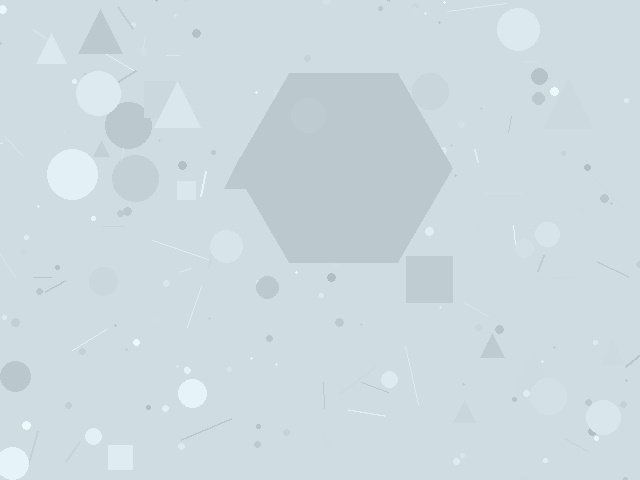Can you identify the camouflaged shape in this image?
The camouflaged shape is a hexagon.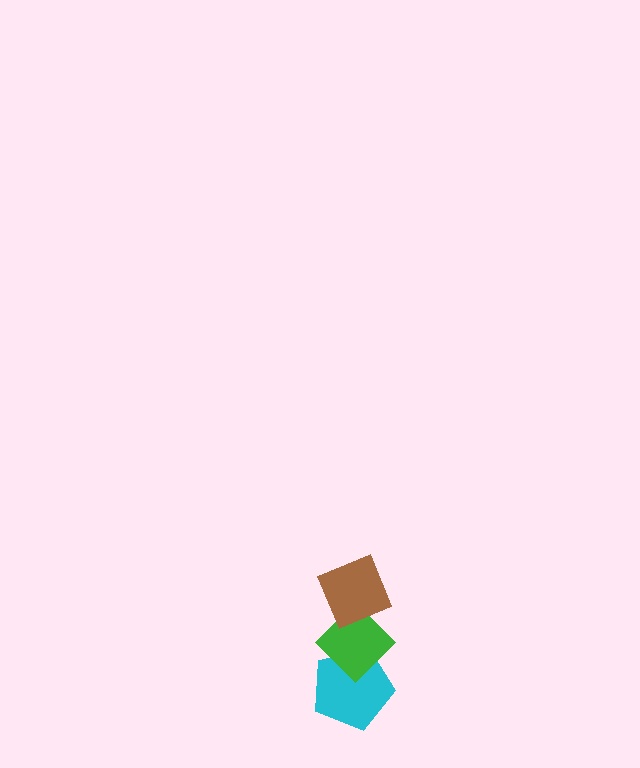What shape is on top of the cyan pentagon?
The green diamond is on top of the cyan pentagon.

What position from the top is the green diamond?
The green diamond is 2nd from the top.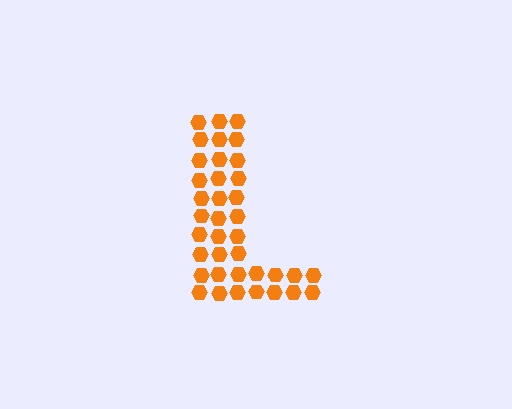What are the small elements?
The small elements are hexagons.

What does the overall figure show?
The overall figure shows the letter L.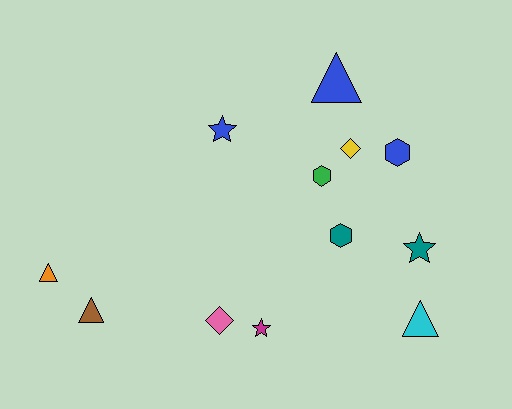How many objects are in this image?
There are 12 objects.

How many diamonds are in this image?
There are 2 diamonds.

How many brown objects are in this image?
There is 1 brown object.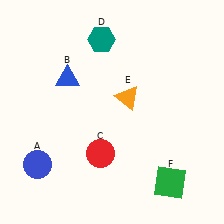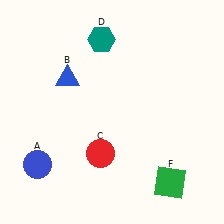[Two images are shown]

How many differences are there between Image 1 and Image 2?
There is 1 difference between the two images.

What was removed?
The orange triangle (E) was removed in Image 2.